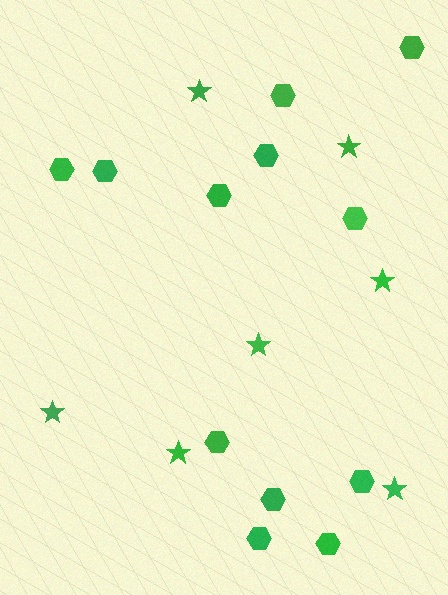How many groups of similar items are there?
There are 2 groups: one group of hexagons (12) and one group of stars (7).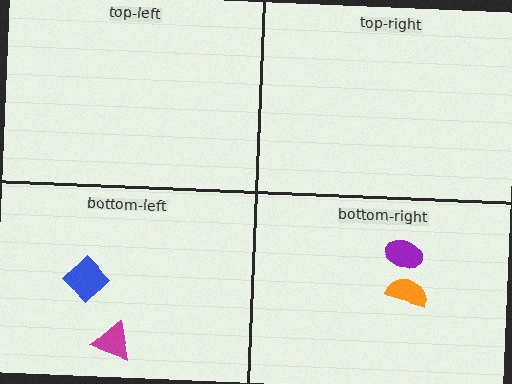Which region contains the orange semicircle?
The bottom-right region.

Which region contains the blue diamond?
The bottom-left region.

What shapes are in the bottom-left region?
The blue diamond, the magenta triangle.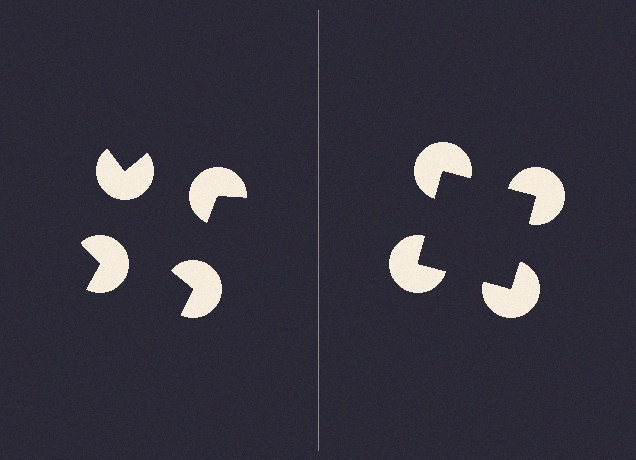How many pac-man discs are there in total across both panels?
8 — 4 on each side.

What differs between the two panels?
The pac-man discs are positioned identically on both sides; only the wedge orientations differ. On the right they align to a square; on the left they are misaligned.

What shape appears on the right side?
An illusory square.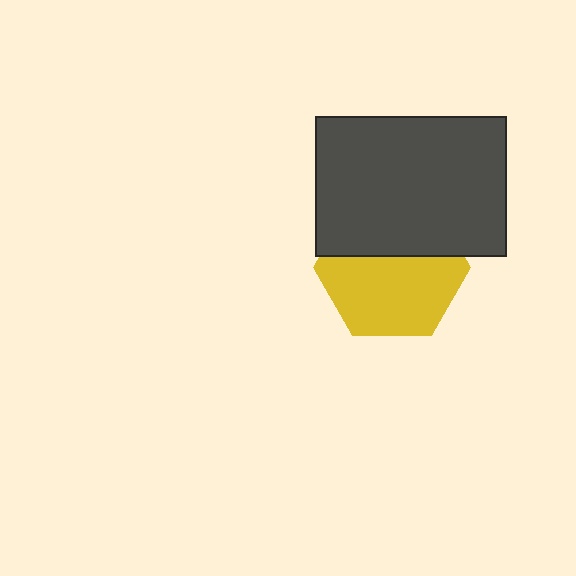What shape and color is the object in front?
The object in front is a dark gray rectangle.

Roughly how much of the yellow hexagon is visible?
About half of it is visible (roughly 59%).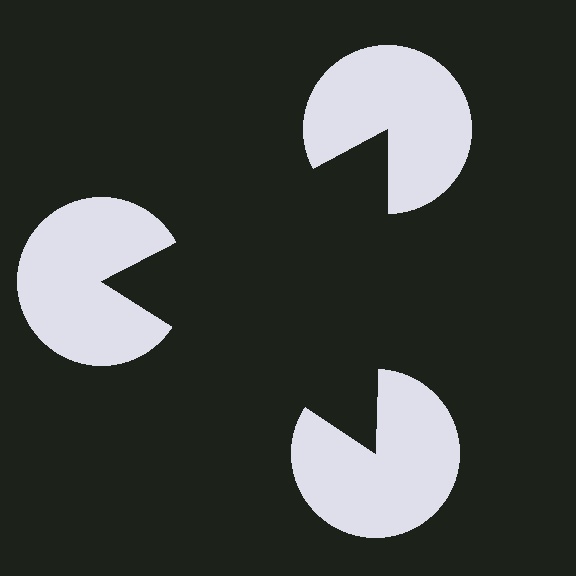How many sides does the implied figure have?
3 sides.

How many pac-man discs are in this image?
There are 3 — one at each vertex of the illusory triangle.